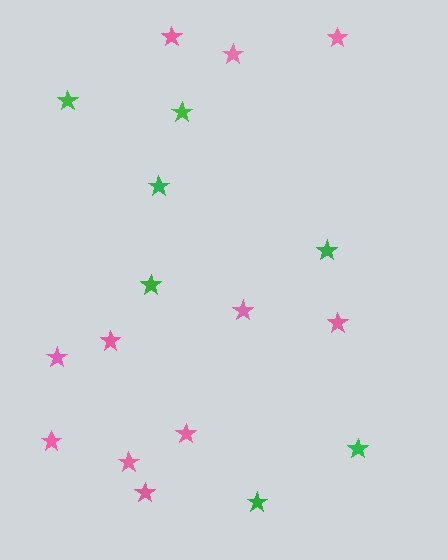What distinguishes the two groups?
There are 2 groups: one group of pink stars (11) and one group of green stars (7).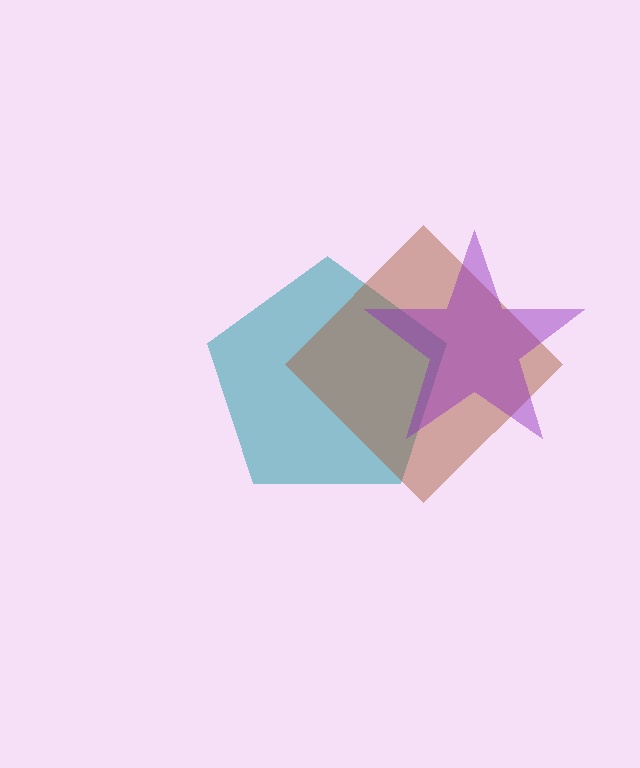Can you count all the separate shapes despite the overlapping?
Yes, there are 3 separate shapes.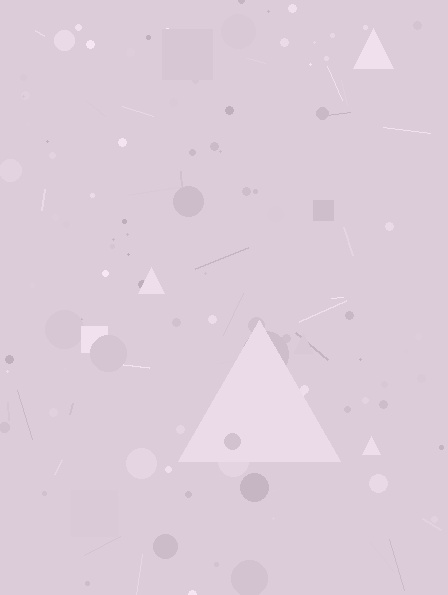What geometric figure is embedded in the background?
A triangle is embedded in the background.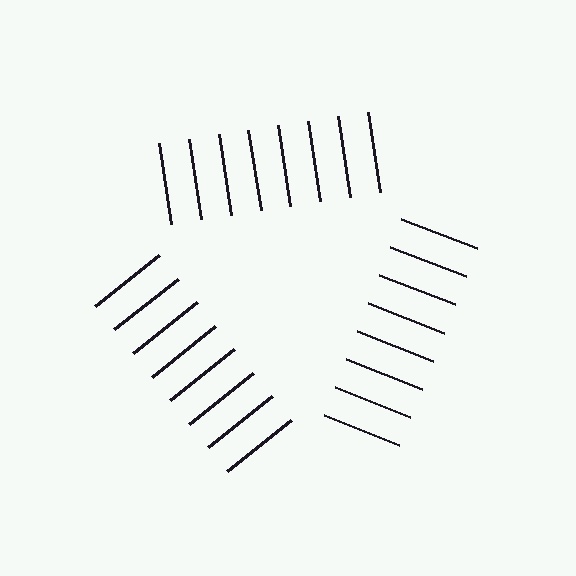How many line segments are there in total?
24 — 8 along each of the 3 edges.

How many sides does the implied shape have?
3 sides — the line-ends trace a triangle.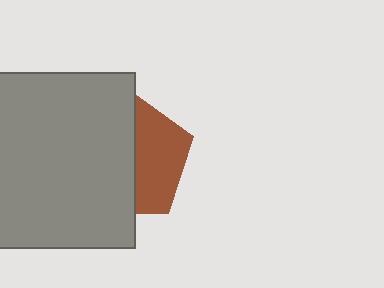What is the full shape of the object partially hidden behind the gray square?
The partially hidden object is a brown pentagon.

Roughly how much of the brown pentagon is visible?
A small part of it is visible (roughly 42%).